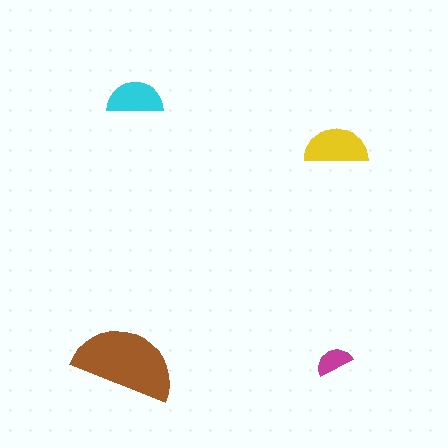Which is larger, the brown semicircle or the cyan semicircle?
The brown one.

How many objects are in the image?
There are 4 objects in the image.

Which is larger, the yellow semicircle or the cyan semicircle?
The yellow one.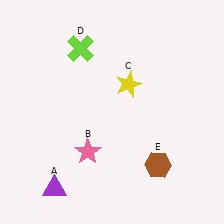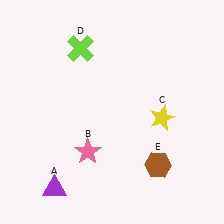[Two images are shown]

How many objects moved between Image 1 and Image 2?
1 object moved between the two images.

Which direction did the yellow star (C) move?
The yellow star (C) moved right.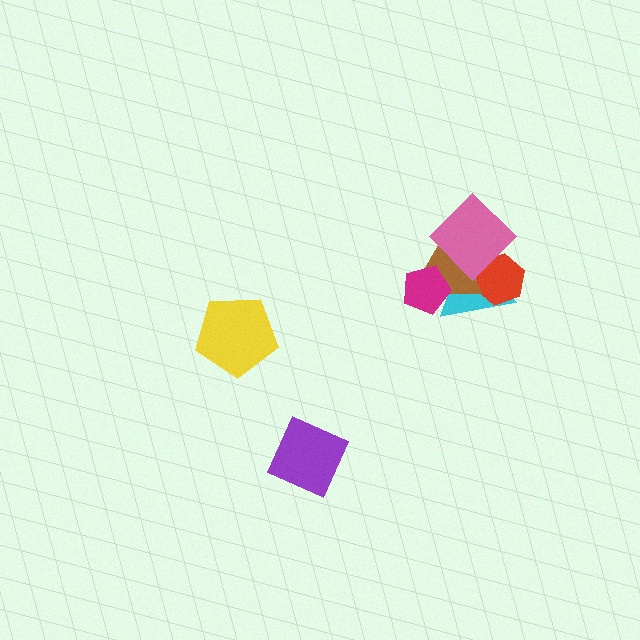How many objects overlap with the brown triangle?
4 objects overlap with the brown triangle.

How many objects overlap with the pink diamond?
3 objects overlap with the pink diamond.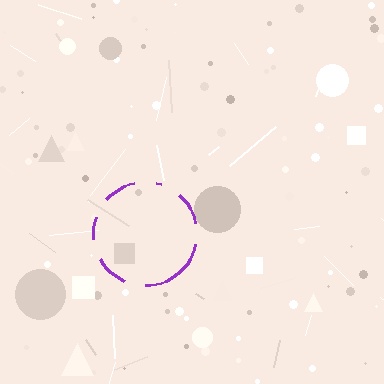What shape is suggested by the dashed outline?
The dashed outline suggests a circle.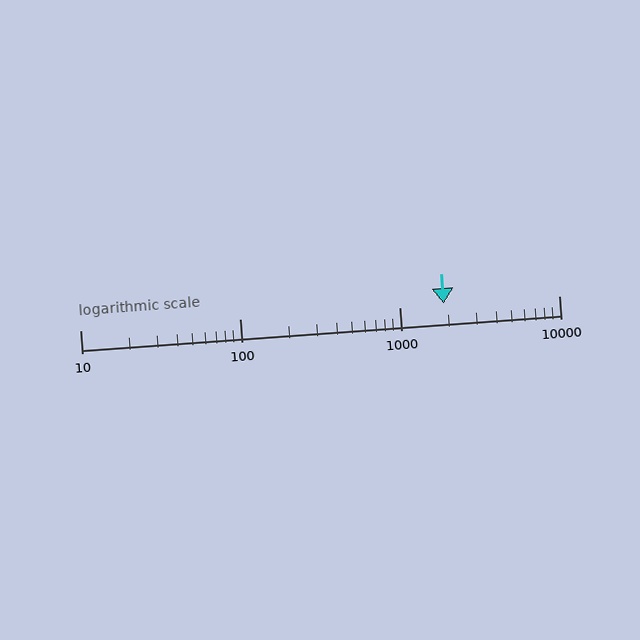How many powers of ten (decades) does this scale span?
The scale spans 3 decades, from 10 to 10000.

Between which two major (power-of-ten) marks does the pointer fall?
The pointer is between 1000 and 10000.